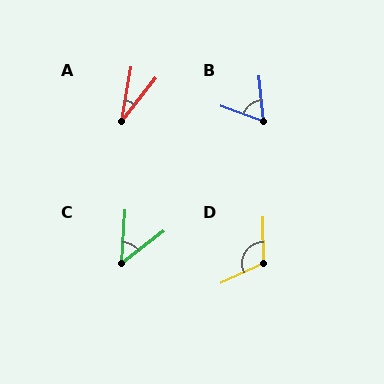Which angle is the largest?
D, at approximately 115 degrees.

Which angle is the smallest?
A, at approximately 29 degrees.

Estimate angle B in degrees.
Approximately 65 degrees.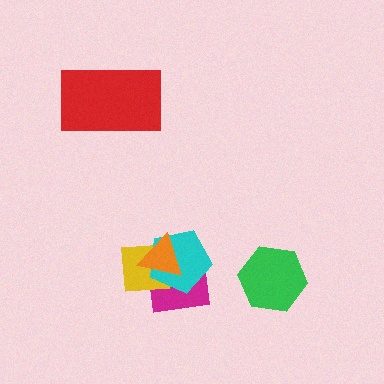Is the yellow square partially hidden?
Yes, it is partially covered by another shape.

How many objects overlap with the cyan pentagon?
3 objects overlap with the cyan pentagon.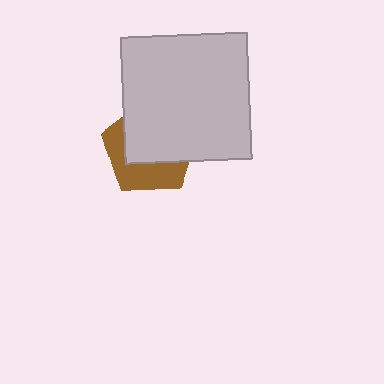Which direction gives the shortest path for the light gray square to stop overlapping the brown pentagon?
Moving toward the upper-right gives the shortest separation.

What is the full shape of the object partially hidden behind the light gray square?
The partially hidden object is a brown pentagon.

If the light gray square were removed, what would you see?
You would see the complete brown pentagon.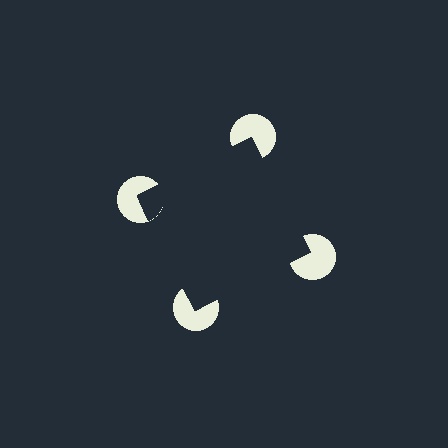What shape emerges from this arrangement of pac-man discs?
An illusory square — its edges are inferred from the aligned wedge cuts in the pac-man discs, not physically drawn.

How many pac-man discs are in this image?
There are 4 — one at each vertex of the illusory square.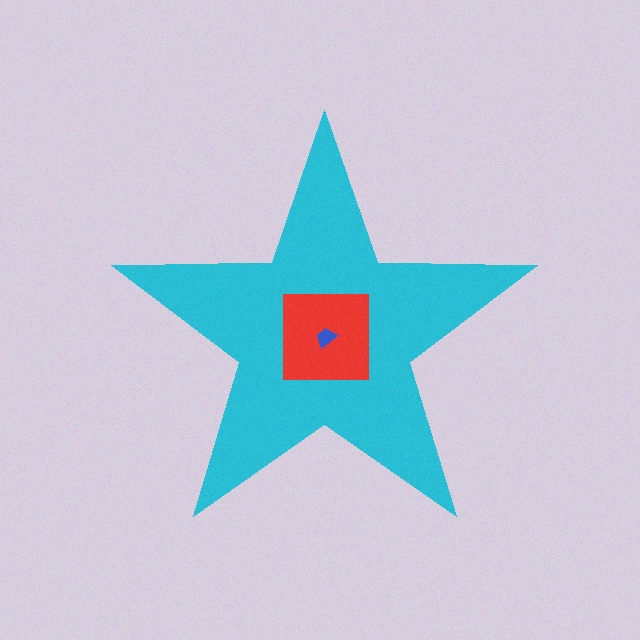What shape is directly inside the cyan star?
The red square.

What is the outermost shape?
The cyan star.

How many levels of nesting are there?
3.